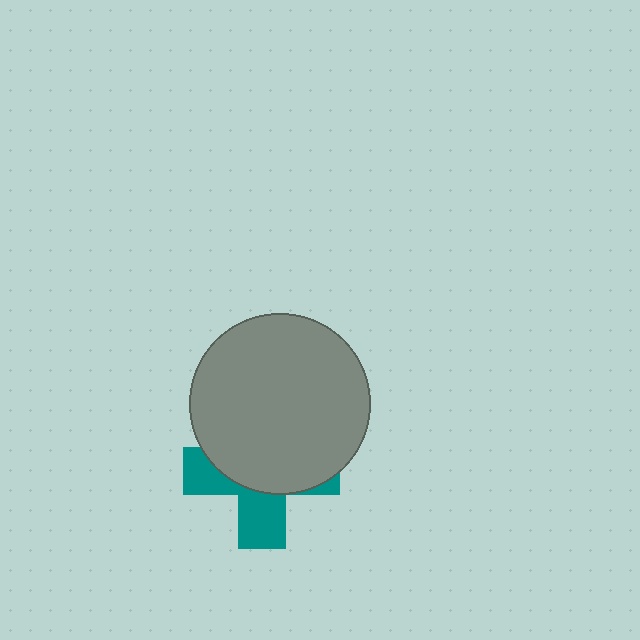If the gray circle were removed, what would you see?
You would see the complete teal cross.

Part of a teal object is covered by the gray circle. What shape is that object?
It is a cross.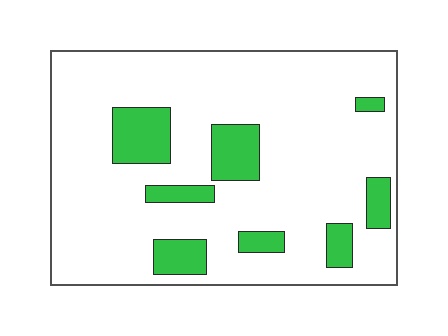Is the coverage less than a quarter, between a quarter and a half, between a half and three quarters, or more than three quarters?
Less than a quarter.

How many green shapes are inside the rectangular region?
8.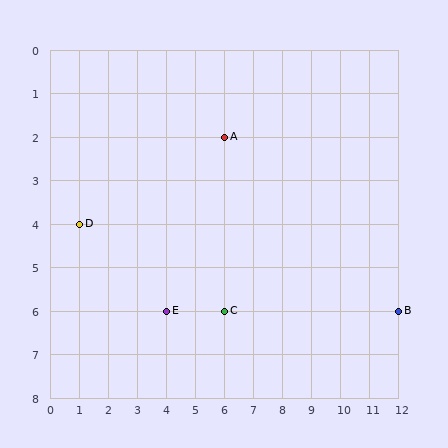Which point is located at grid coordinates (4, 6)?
Point E is at (4, 6).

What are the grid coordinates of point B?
Point B is at grid coordinates (12, 6).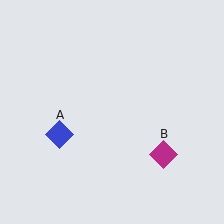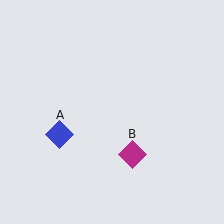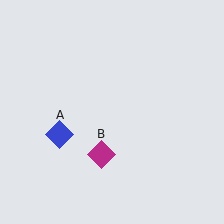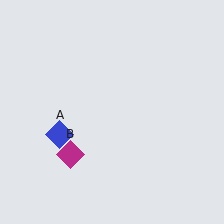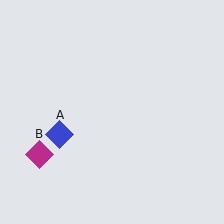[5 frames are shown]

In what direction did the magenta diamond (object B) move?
The magenta diamond (object B) moved left.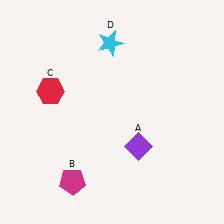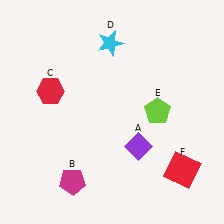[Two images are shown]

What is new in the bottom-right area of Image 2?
A red square (F) was added in the bottom-right area of Image 2.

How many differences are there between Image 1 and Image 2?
There are 2 differences between the two images.